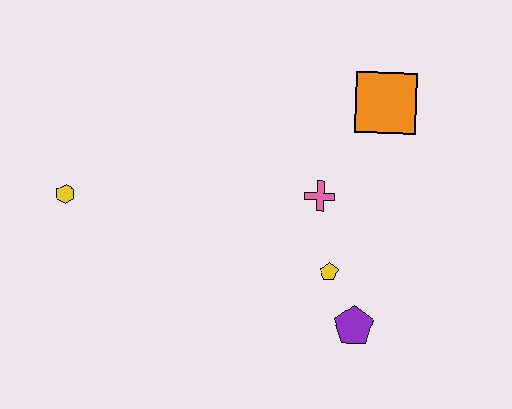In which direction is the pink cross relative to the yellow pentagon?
The pink cross is above the yellow pentagon.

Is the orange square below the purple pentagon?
No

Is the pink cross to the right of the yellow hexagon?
Yes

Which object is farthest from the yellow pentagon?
The yellow hexagon is farthest from the yellow pentagon.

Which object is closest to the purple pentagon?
The yellow pentagon is closest to the purple pentagon.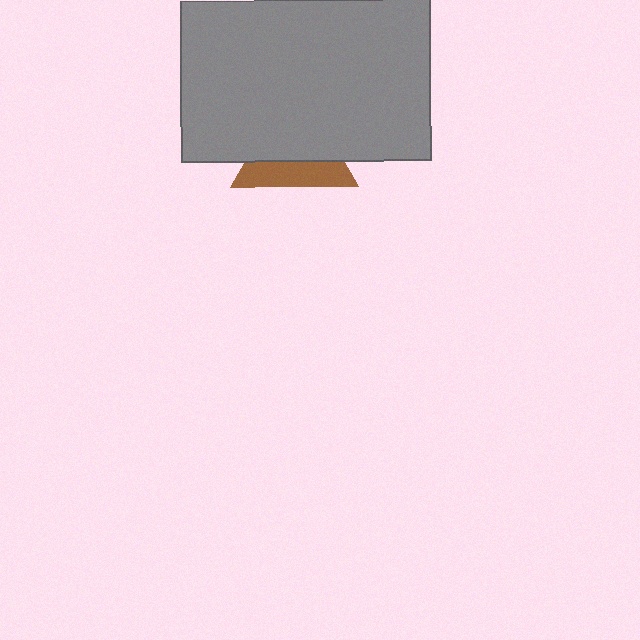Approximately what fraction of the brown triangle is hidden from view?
Roughly 59% of the brown triangle is hidden behind the gray rectangle.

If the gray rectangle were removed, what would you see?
You would see the complete brown triangle.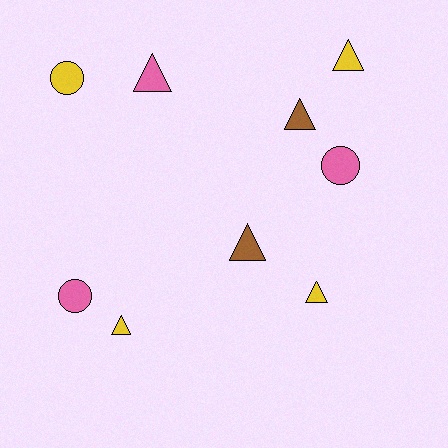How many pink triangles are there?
There is 1 pink triangle.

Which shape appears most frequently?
Triangle, with 6 objects.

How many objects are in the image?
There are 9 objects.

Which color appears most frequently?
Yellow, with 4 objects.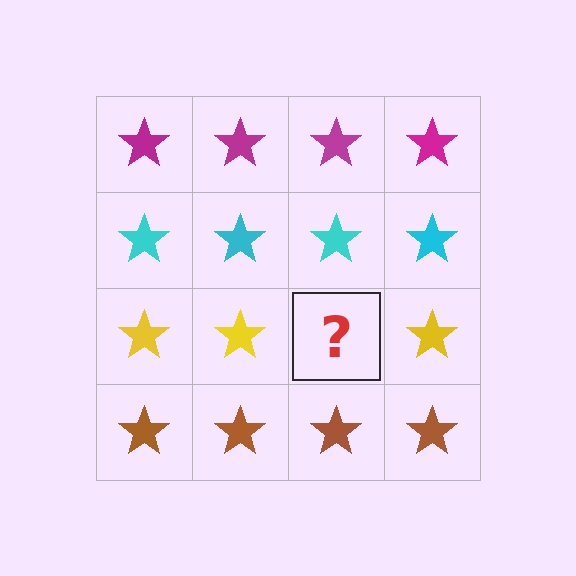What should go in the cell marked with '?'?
The missing cell should contain a yellow star.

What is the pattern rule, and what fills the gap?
The rule is that each row has a consistent color. The gap should be filled with a yellow star.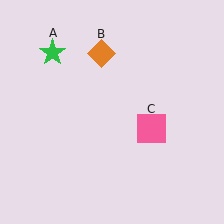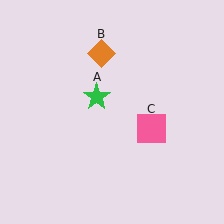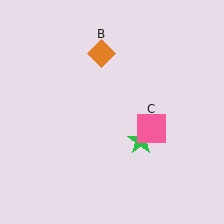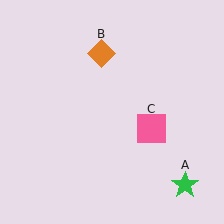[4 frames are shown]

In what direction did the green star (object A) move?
The green star (object A) moved down and to the right.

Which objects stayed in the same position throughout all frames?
Orange diamond (object B) and pink square (object C) remained stationary.